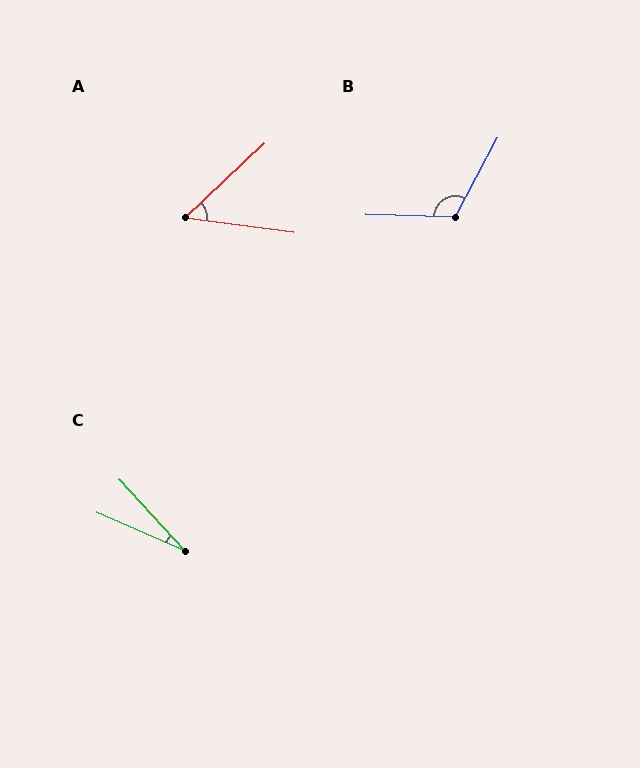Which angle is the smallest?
C, at approximately 24 degrees.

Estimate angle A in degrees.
Approximately 51 degrees.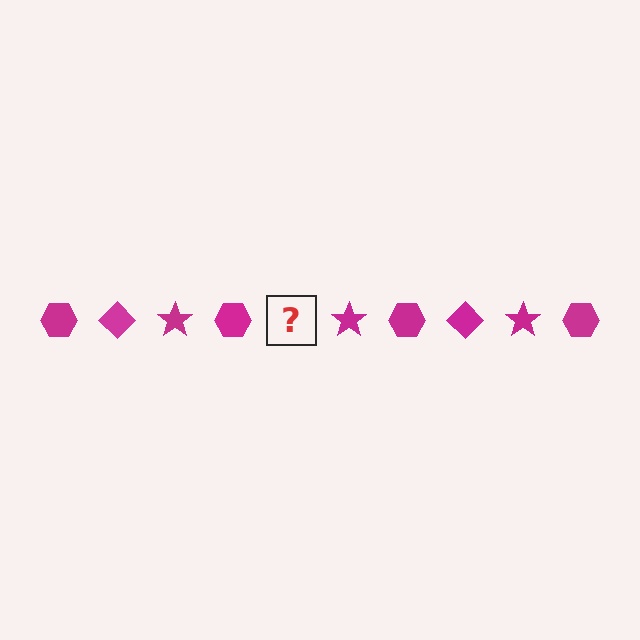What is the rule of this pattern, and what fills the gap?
The rule is that the pattern cycles through hexagon, diamond, star shapes in magenta. The gap should be filled with a magenta diamond.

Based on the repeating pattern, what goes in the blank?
The blank should be a magenta diamond.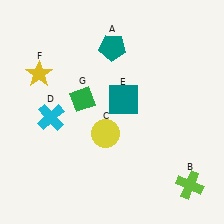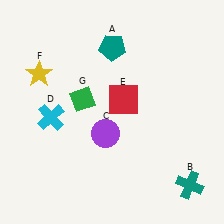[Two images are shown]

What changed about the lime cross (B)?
In Image 1, B is lime. In Image 2, it changed to teal.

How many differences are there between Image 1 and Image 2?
There are 3 differences between the two images.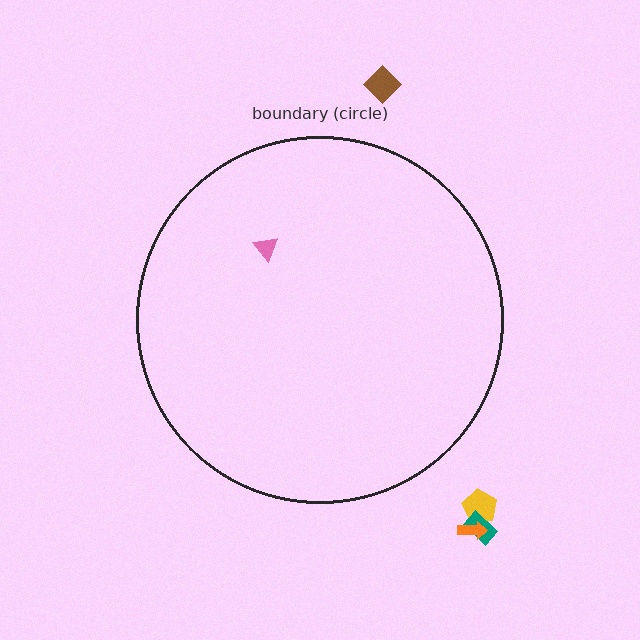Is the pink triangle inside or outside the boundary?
Inside.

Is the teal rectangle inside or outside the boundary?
Outside.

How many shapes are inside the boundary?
1 inside, 4 outside.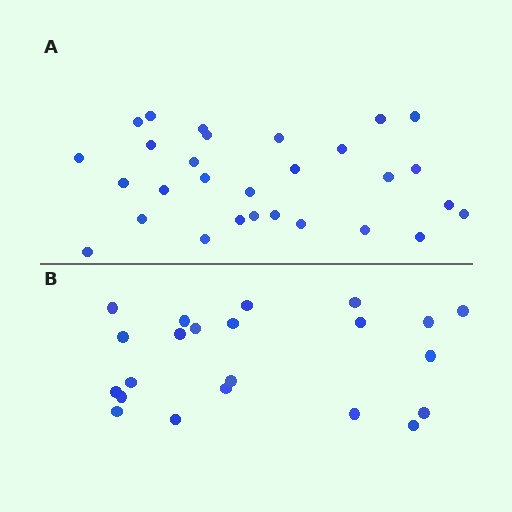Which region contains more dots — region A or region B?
Region A (the top region) has more dots.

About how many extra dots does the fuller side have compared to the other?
Region A has roughly 8 or so more dots than region B.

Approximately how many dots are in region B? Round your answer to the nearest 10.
About 20 dots. (The exact count is 22, which rounds to 20.)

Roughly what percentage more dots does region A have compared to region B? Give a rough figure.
About 30% more.